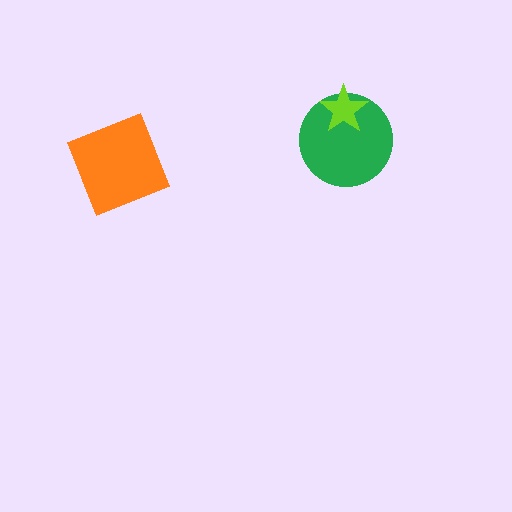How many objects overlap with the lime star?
1 object overlaps with the lime star.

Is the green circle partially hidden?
Yes, it is partially covered by another shape.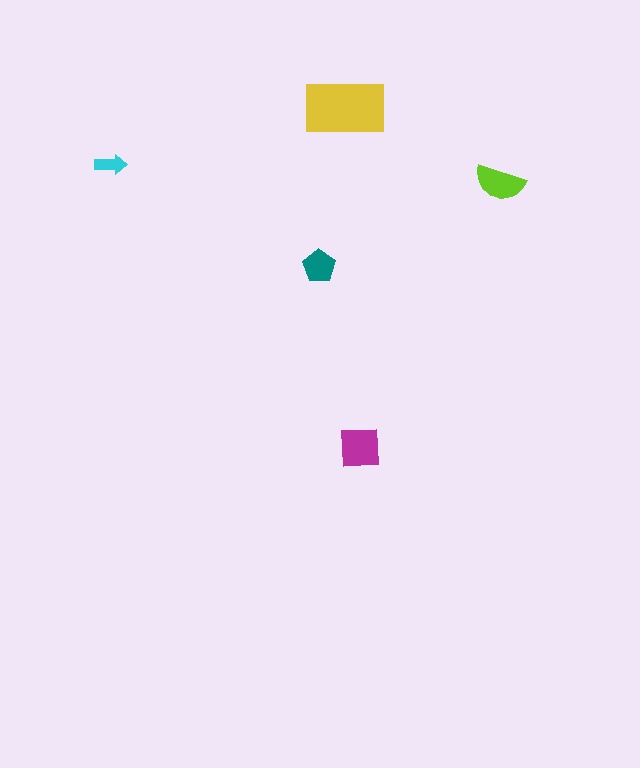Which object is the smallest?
The cyan arrow.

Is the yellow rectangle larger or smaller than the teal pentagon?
Larger.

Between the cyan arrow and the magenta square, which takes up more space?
The magenta square.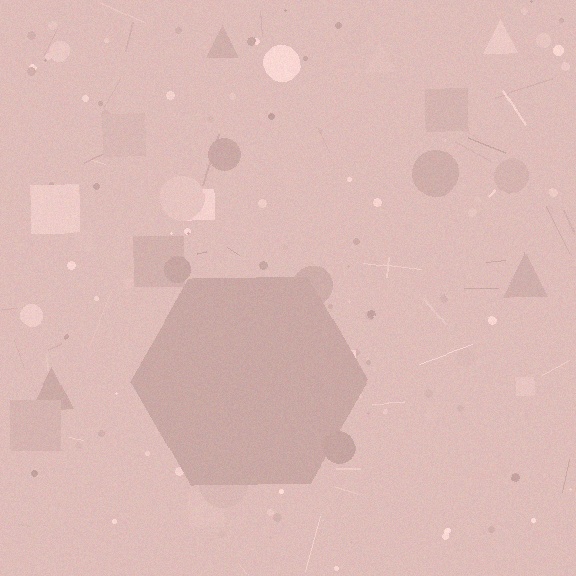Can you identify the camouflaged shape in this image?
The camouflaged shape is a hexagon.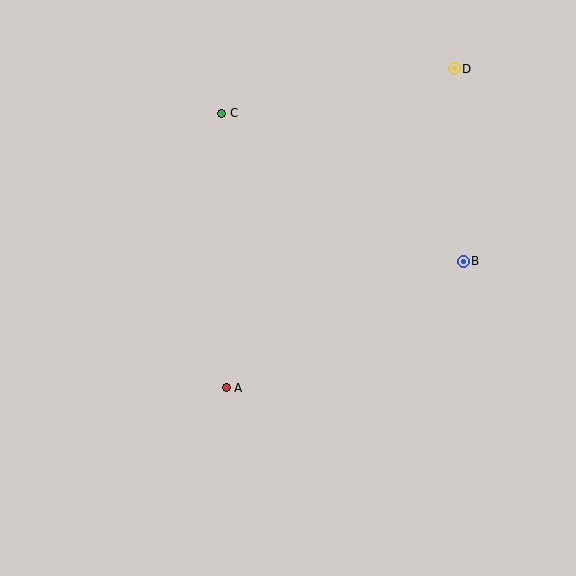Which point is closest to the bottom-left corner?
Point A is closest to the bottom-left corner.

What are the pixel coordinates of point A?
Point A is at (226, 388).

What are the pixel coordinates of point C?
Point C is at (222, 113).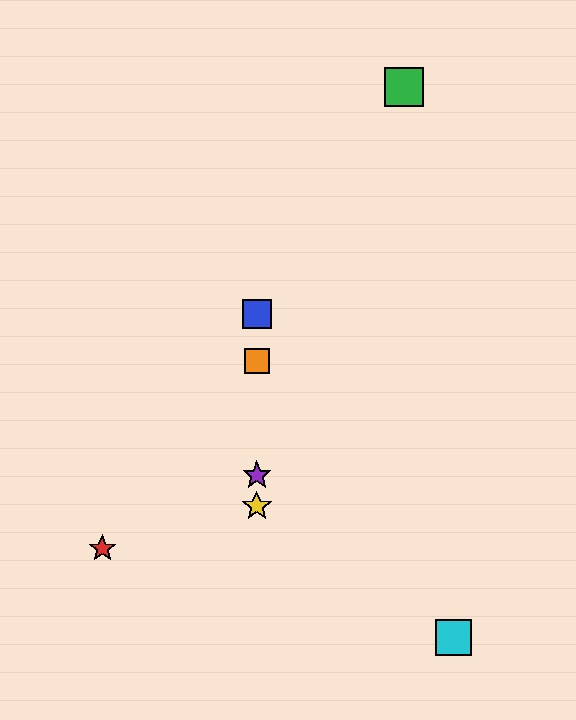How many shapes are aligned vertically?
4 shapes (the blue square, the yellow star, the purple star, the orange square) are aligned vertically.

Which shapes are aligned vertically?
The blue square, the yellow star, the purple star, the orange square are aligned vertically.